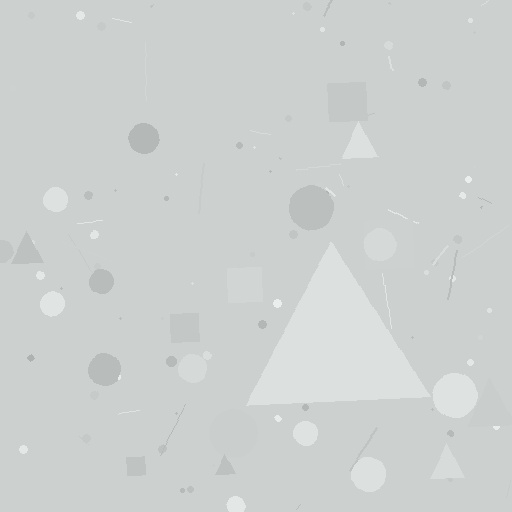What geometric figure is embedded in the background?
A triangle is embedded in the background.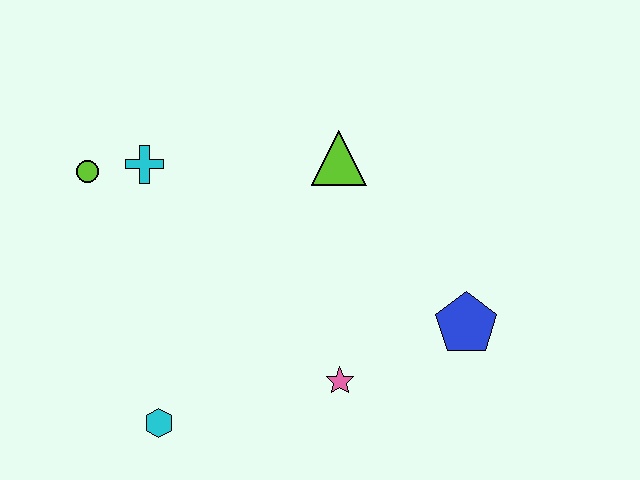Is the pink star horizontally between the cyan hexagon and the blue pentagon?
Yes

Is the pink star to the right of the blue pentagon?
No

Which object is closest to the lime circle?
The cyan cross is closest to the lime circle.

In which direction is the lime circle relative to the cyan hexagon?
The lime circle is above the cyan hexagon.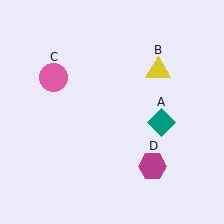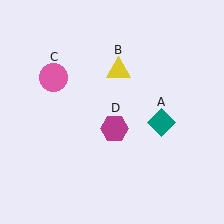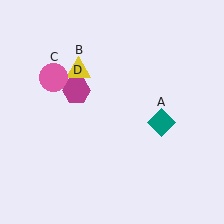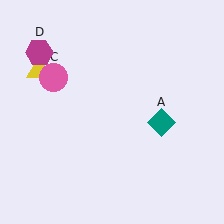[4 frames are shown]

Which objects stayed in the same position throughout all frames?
Teal diamond (object A) and pink circle (object C) remained stationary.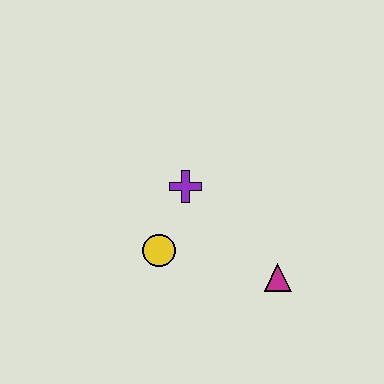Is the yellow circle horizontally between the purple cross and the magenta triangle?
No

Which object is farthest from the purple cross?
The magenta triangle is farthest from the purple cross.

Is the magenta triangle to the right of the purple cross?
Yes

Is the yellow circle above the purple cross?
No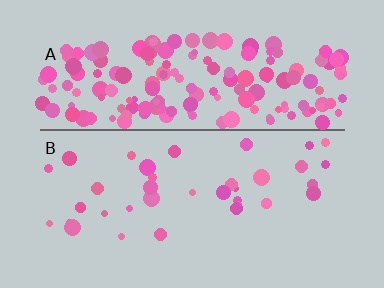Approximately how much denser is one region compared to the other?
Approximately 4.9× — region A over region B.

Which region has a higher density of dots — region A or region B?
A (the top).